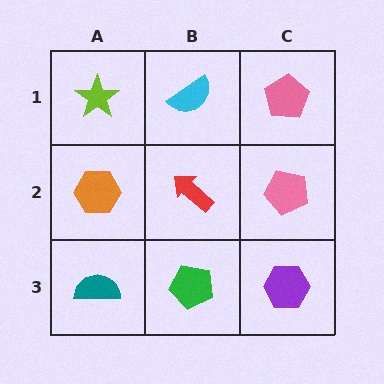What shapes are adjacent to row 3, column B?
A red arrow (row 2, column B), a teal semicircle (row 3, column A), a purple hexagon (row 3, column C).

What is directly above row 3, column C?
A pink pentagon.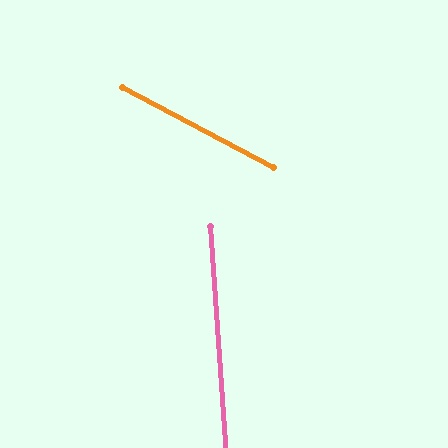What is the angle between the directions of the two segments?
Approximately 58 degrees.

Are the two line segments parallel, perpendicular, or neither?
Neither parallel nor perpendicular — they differ by about 58°.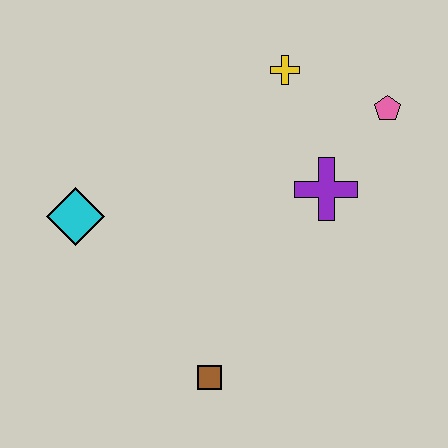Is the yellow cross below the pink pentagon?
No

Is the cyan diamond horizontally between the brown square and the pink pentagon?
No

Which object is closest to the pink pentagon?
The purple cross is closest to the pink pentagon.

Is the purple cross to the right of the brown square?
Yes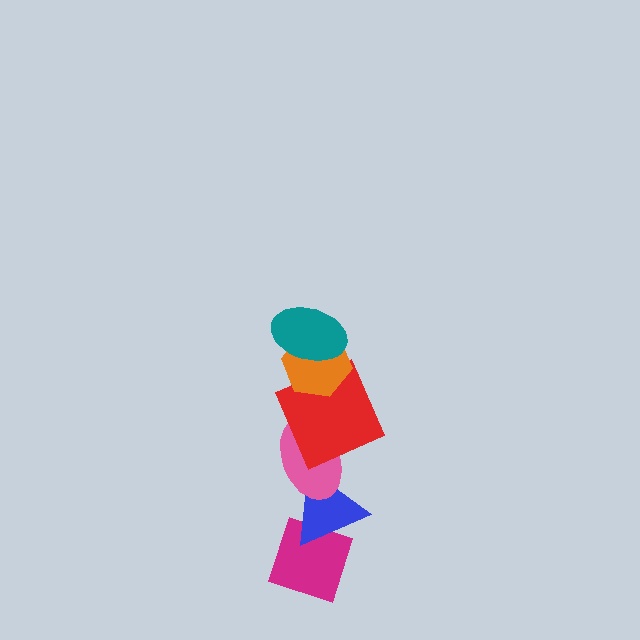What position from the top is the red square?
The red square is 3rd from the top.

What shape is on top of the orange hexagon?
The teal ellipse is on top of the orange hexagon.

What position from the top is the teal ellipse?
The teal ellipse is 1st from the top.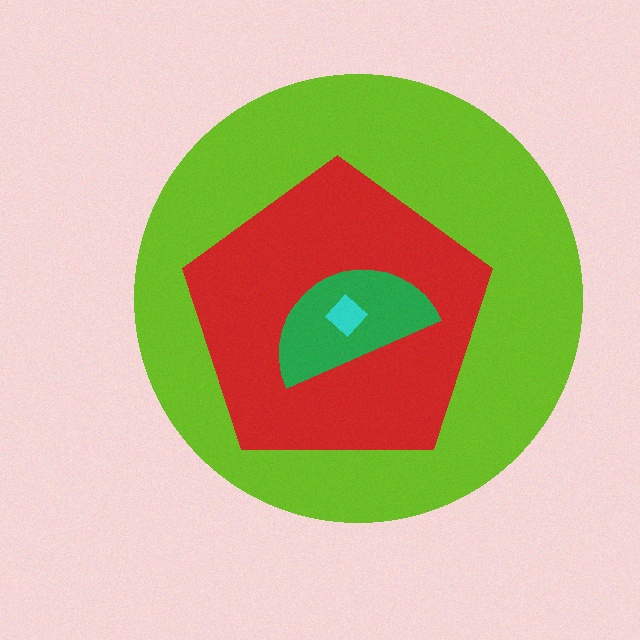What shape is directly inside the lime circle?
The red pentagon.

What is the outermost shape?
The lime circle.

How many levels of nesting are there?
4.